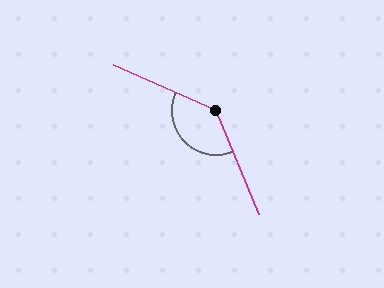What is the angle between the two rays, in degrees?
Approximately 136 degrees.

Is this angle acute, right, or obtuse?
It is obtuse.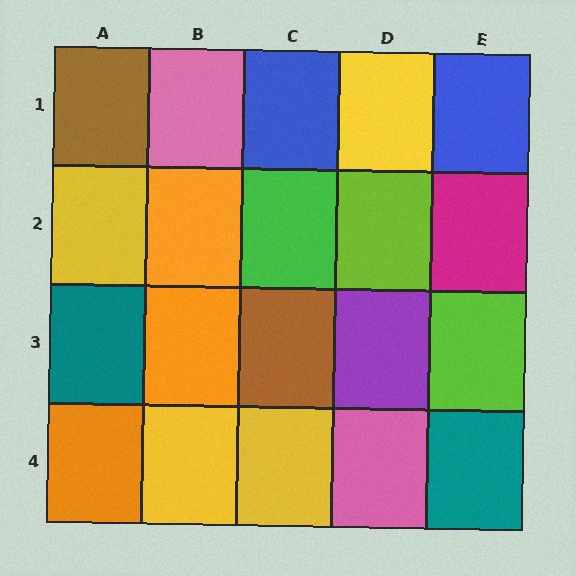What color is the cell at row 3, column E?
Lime.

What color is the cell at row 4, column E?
Teal.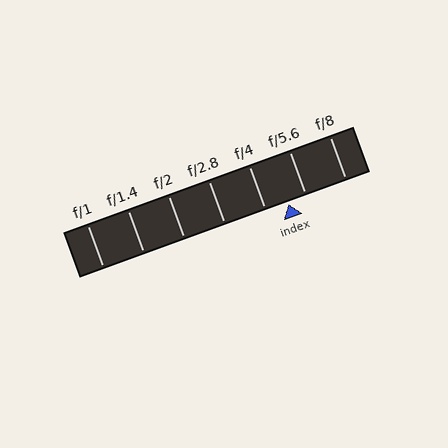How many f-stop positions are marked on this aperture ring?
There are 7 f-stop positions marked.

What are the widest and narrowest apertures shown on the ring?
The widest aperture shown is f/1 and the narrowest is f/8.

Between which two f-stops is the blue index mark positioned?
The index mark is between f/4 and f/5.6.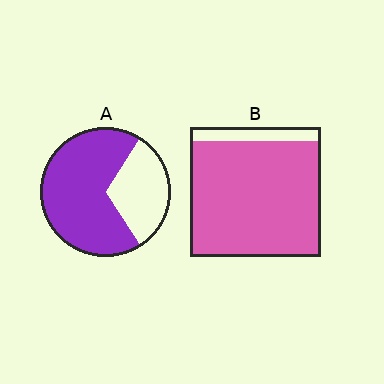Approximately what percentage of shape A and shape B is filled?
A is approximately 70% and B is approximately 90%.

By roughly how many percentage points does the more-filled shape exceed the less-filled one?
By roughly 20 percentage points (B over A).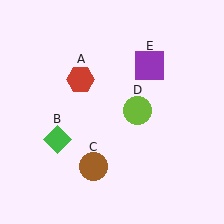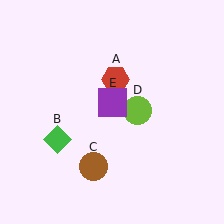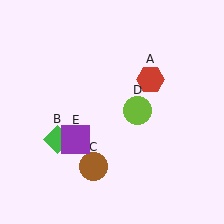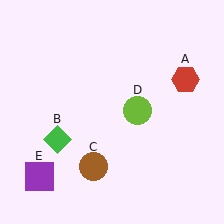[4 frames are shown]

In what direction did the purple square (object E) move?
The purple square (object E) moved down and to the left.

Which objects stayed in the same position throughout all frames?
Green diamond (object B) and brown circle (object C) and lime circle (object D) remained stationary.